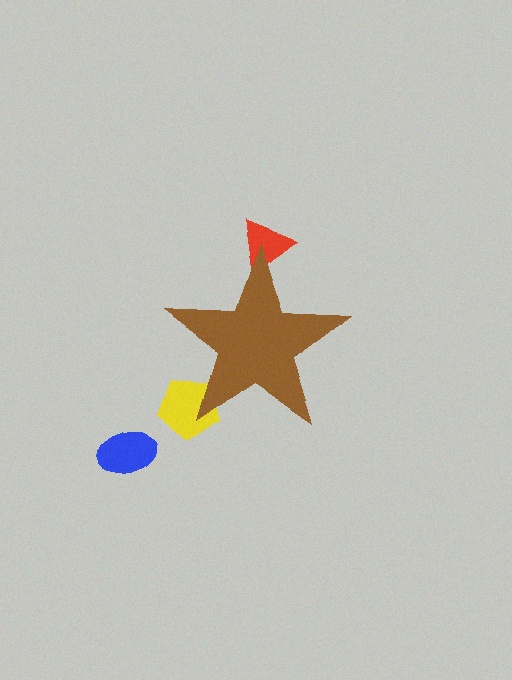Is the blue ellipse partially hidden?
No, the blue ellipse is fully visible.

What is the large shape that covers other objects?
A brown star.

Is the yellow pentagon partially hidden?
Yes, the yellow pentagon is partially hidden behind the brown star.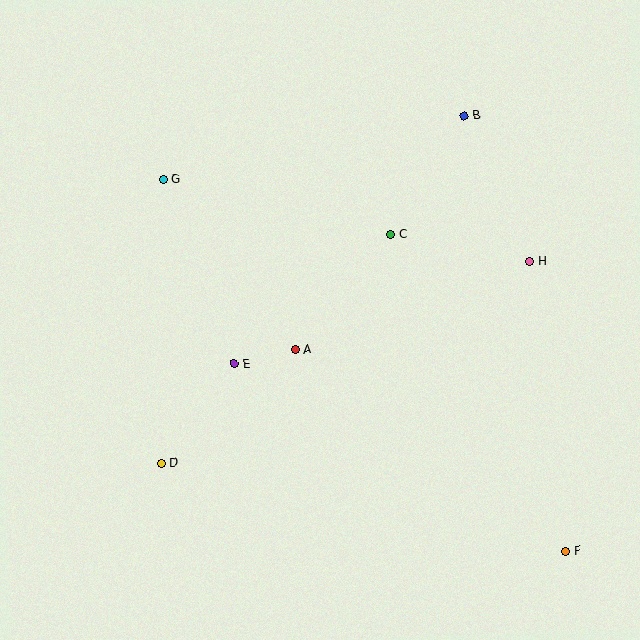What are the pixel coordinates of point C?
Point C is at (390, 234).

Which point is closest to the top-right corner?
Point B is closest to the top-right corner.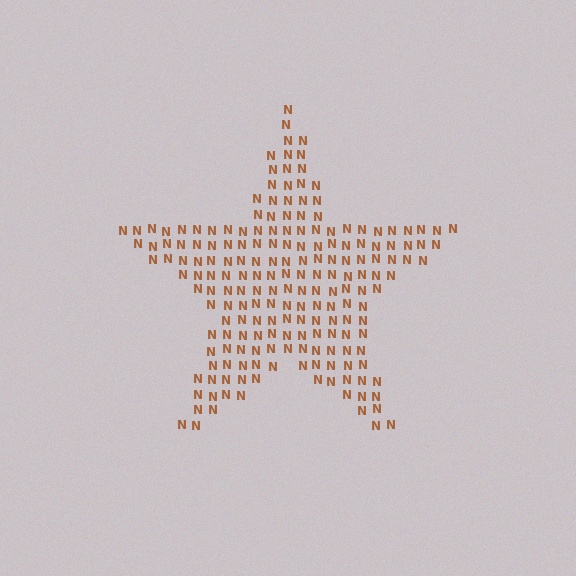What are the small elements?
The small elements are letter N's.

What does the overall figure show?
The overall figure shows a star.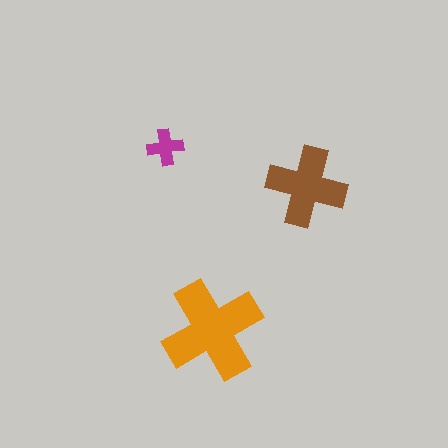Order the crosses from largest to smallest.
the orange one, the brown one, the magenta one.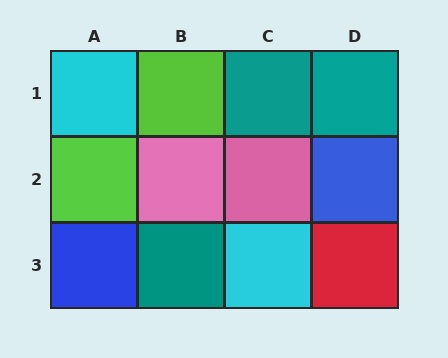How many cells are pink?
2 cells are pink.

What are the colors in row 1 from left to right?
Cyan, lime, teal, teal.